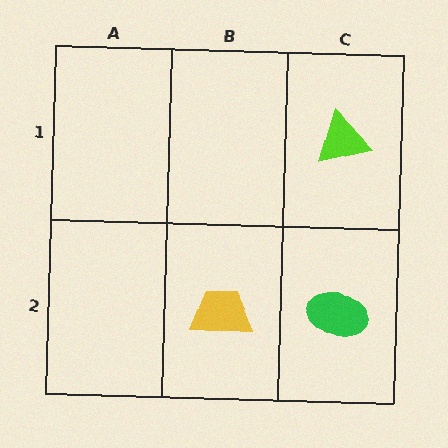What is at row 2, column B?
A yellow trapezoid.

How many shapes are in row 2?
2 shapes.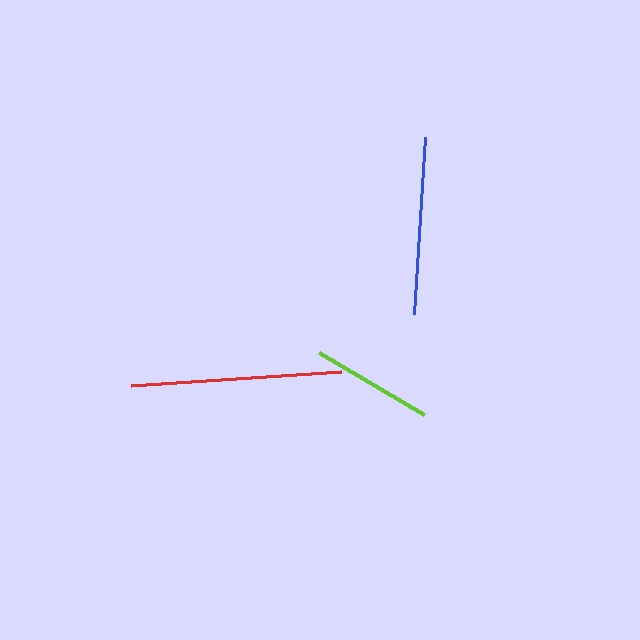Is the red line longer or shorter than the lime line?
The red line is longer than the lime line.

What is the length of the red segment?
The red segment is approximately 211 pixels long.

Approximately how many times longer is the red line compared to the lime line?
The red line is approximately 1.7 times the length of the lime line.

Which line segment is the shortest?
The lime line is the shortest at approximately 122 pixels.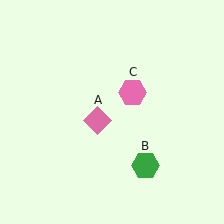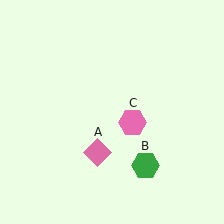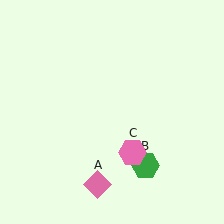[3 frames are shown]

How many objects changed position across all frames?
2 objects changed position: pink diamond (object A), pink hexagon (object C).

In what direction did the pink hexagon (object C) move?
The pink hexagon (object C) moved down.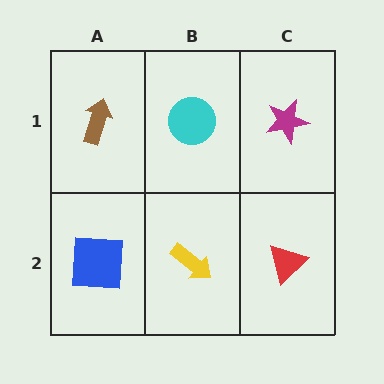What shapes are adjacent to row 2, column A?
A brown arrow (row 1, column A), a yellow arrow (row 2, column B).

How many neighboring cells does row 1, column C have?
2.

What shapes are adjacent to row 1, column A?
A blue square (row 2, column A), a cyan circle (row 1, column B).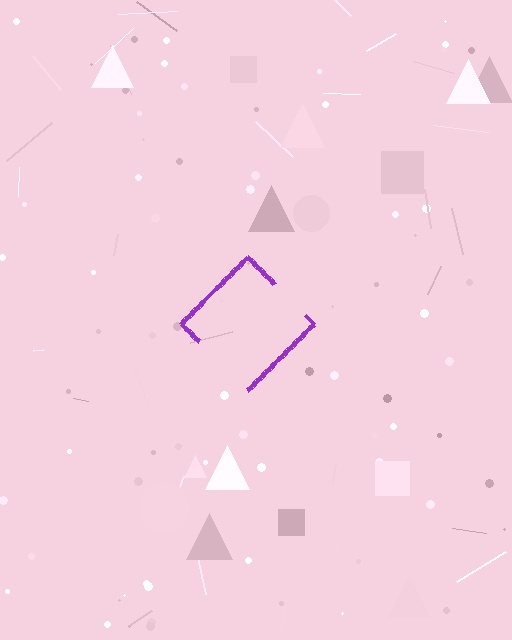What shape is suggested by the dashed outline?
The dashed outline suggests a diamond.